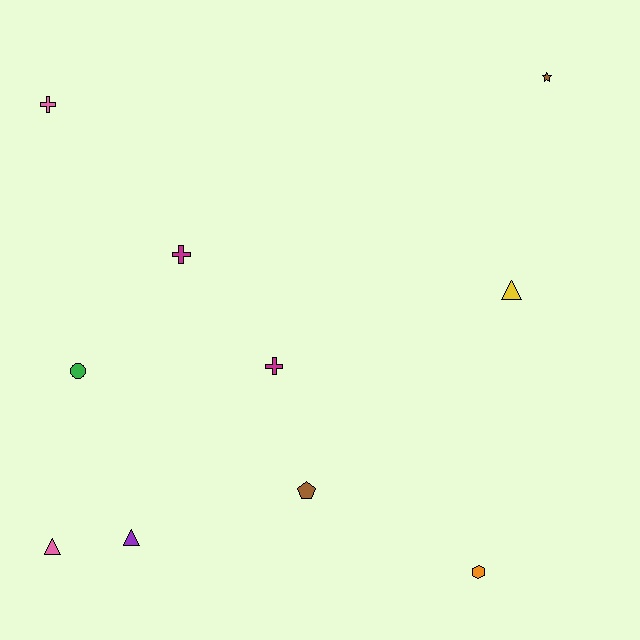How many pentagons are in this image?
There is 1 pentagon.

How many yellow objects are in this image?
There is 1 yellow object.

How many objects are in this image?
There are 10 objects.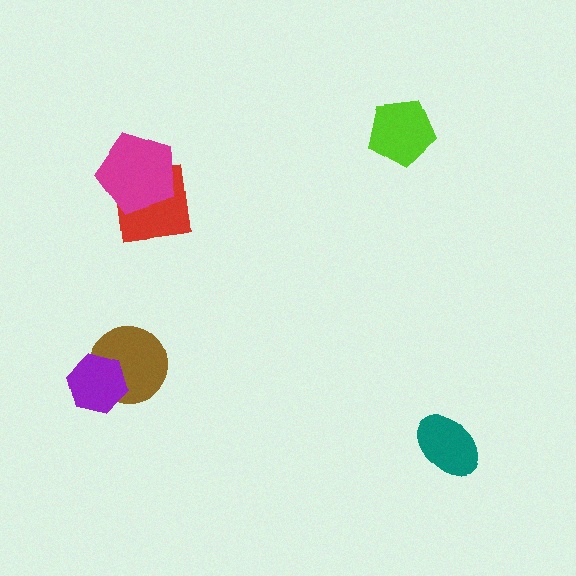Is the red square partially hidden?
Yes, it is partially covered by another shape.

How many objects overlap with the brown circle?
1 object overlaps with the brown circle.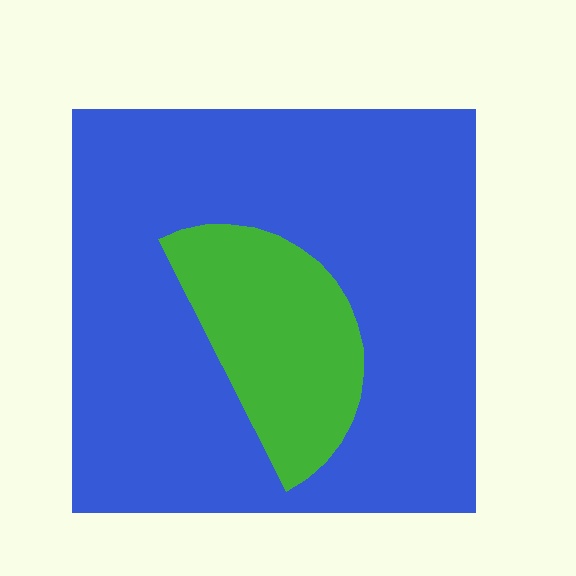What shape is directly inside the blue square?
The green semicircle.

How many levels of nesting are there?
2.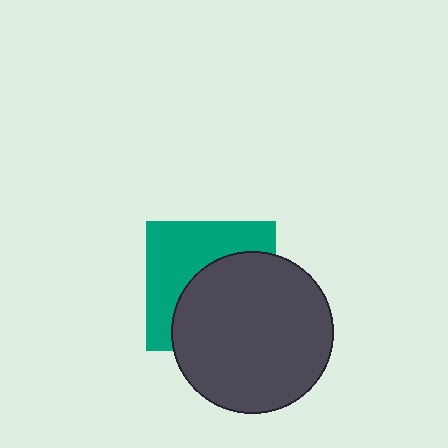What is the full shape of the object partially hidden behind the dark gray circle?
The partially hidden object is a teal square.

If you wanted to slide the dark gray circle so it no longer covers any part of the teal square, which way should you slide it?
Slide it toward the lower-right — that is the most direct way to separate the two shapes.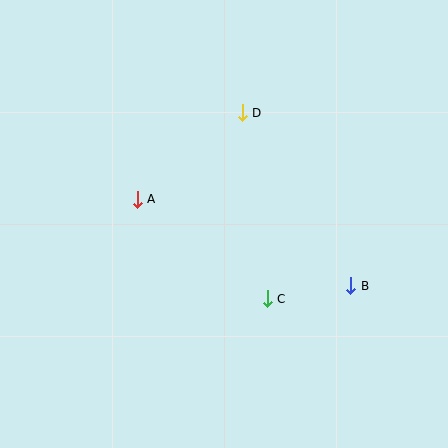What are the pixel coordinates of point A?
Point A is at (137, 199).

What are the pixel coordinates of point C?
Point C is at (267, 299).